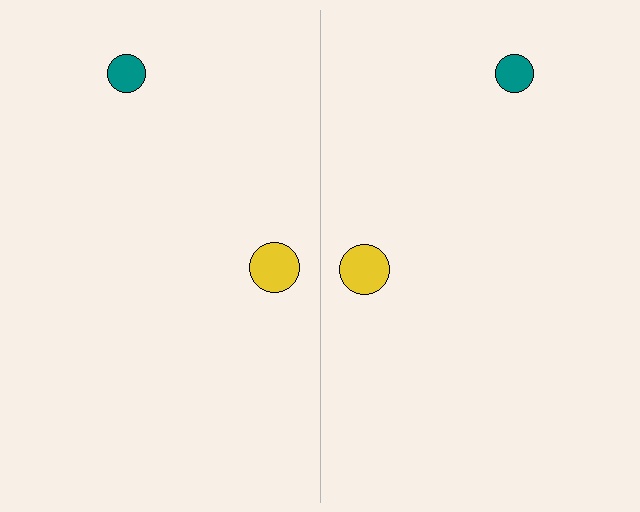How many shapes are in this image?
There are 4 shapes in this image.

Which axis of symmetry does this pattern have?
The pattern has a vertical axis of symmetry running through the center of the image.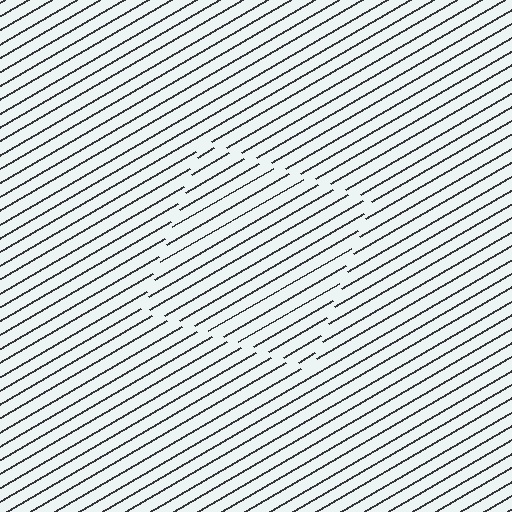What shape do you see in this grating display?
An illusory square. The interior of the shape contains the same grating, shifted by half a period — the contour is defined by the phase discontinuity where line-ends from the inner and outer gratings abut.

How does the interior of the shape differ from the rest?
The interior of the shape contains the same grating, shifted by half a period — the contour is defined by the phase discontinuity where line-ends from the inner and outer gratings abut.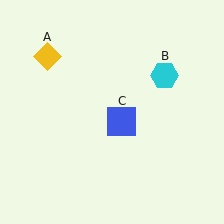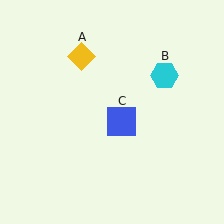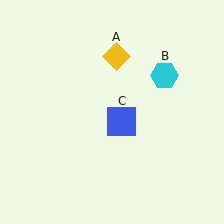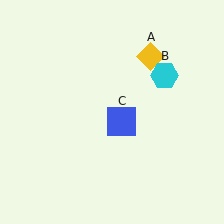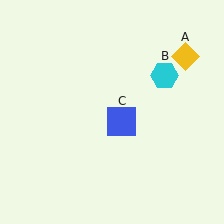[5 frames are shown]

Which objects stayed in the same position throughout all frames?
Cyan hexagon (object B) and blue square (object C) remained stationary.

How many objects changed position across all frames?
1 object changed position: yellow diamond (object A).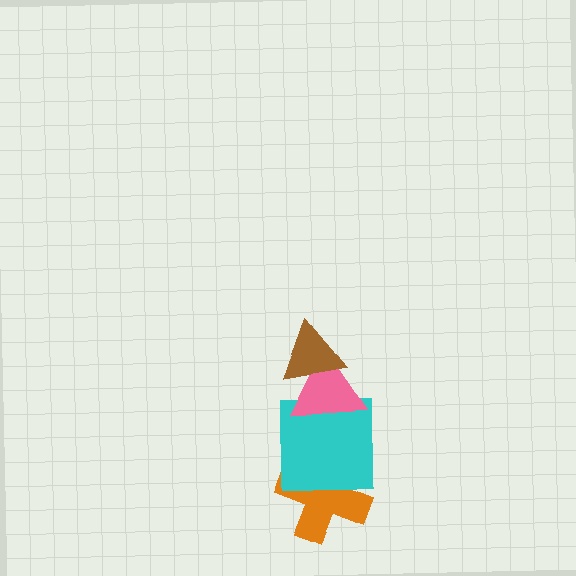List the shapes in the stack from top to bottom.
From top to bottom: the brown triangle, the pink triangle, the cyan square, the orange cross.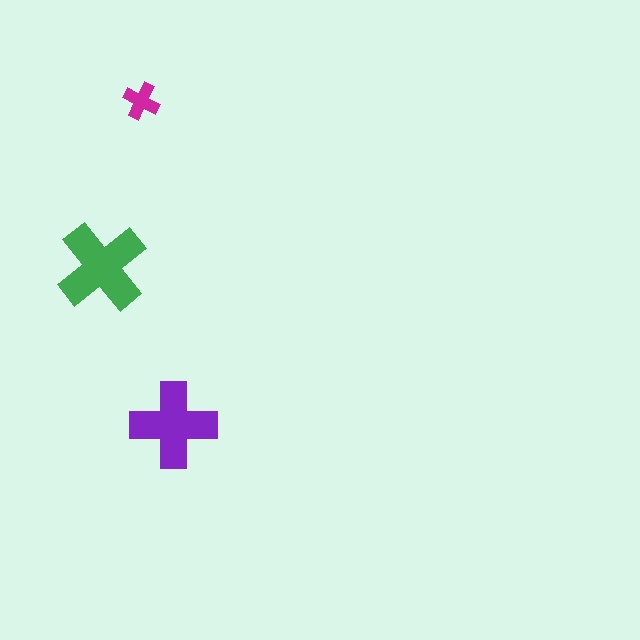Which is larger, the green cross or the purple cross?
The green one.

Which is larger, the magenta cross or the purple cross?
The purple one.